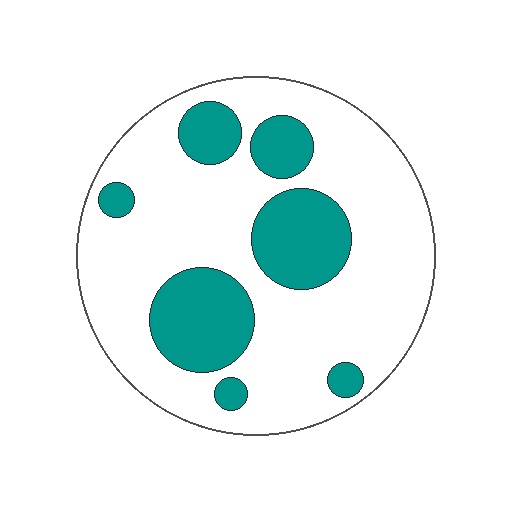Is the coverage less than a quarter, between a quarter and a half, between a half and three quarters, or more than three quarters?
Between a quarter and a half.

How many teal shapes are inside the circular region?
7.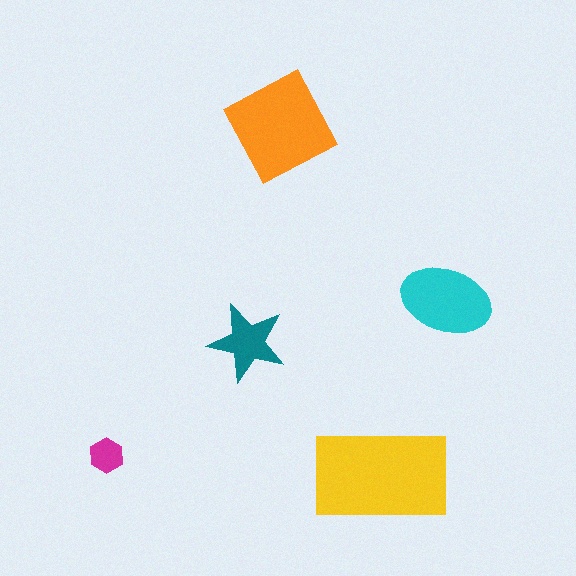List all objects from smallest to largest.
The magenta hexagon, the teal star, the cyan ellipse, the orange diamond, the yellow rectangle.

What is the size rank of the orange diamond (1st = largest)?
2nd.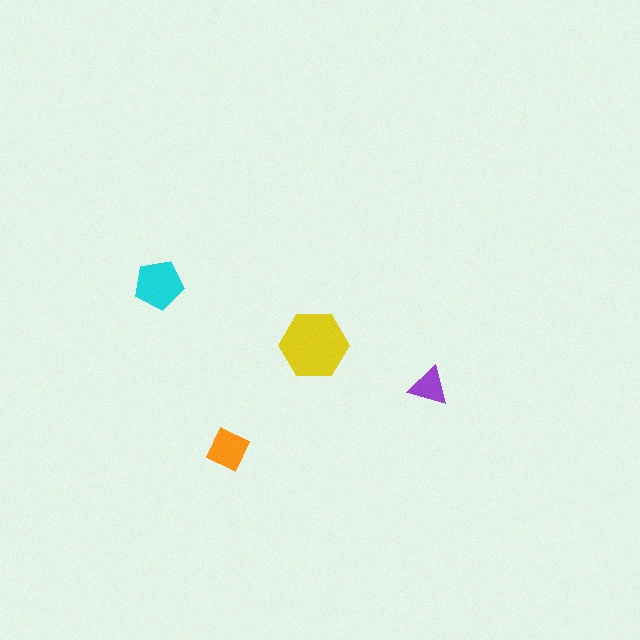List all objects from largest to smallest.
The yellow hexagon, the cyan pentagon, the orange square, the purple triangle.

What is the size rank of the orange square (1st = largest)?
3rd.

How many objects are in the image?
There are 4 objects in the image.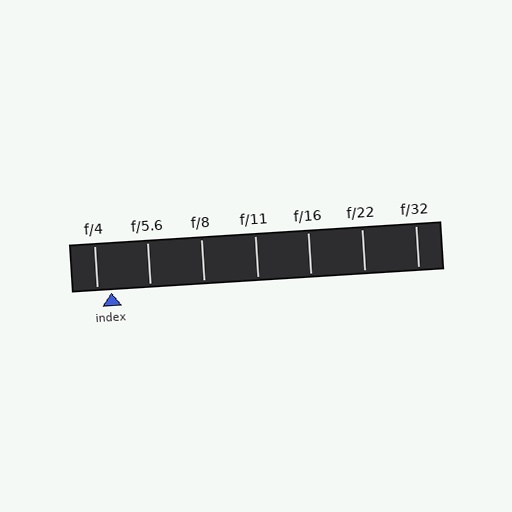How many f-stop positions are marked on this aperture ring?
There are 7 f-stop positions marked.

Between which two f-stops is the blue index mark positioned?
The index mark is between f/4 and f/5.6.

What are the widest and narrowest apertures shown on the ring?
The widest aperture shown is f/4 and the narrowest is f/32.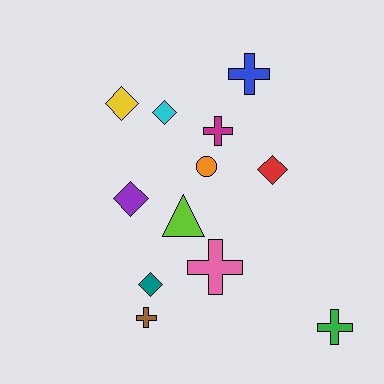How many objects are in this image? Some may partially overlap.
There are 12 objects.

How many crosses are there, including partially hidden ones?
There are 5 crosses.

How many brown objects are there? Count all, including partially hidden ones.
There is 1 brown object.